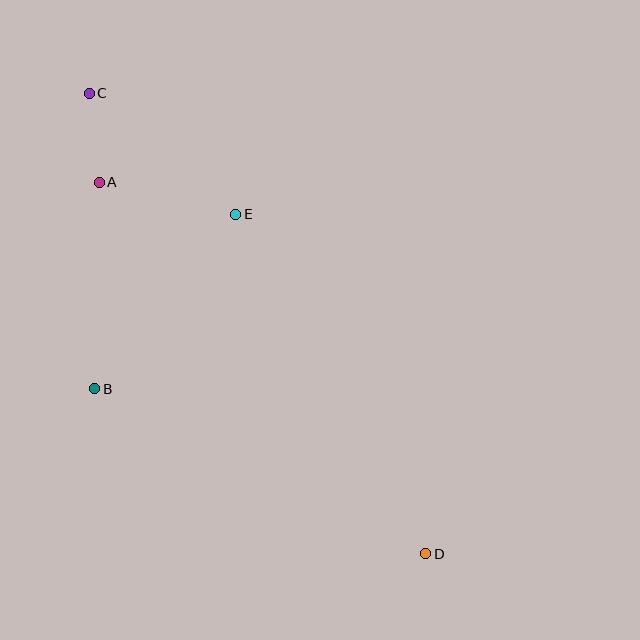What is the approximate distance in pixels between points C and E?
The distance between C and E is approximately 190 pixels.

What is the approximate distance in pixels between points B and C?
The distance between B and C is approximately 296 pixels.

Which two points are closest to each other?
Points A and C are closest to each other.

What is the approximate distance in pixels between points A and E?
The distance between A and E is approximately 140 pixels.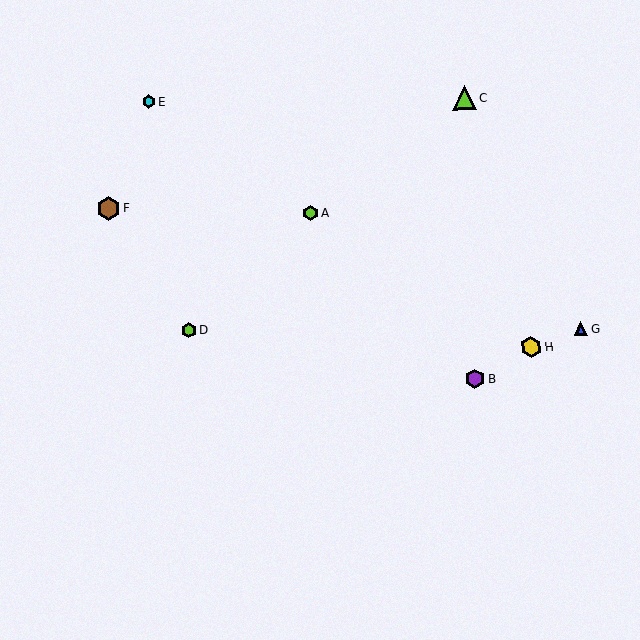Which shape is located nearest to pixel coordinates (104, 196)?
The brown hexagon (labeled F) at (108, 208) is nearest to that location.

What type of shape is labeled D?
Shape D is a lime hexagon.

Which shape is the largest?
The lime triangle (labeled C) is the largest.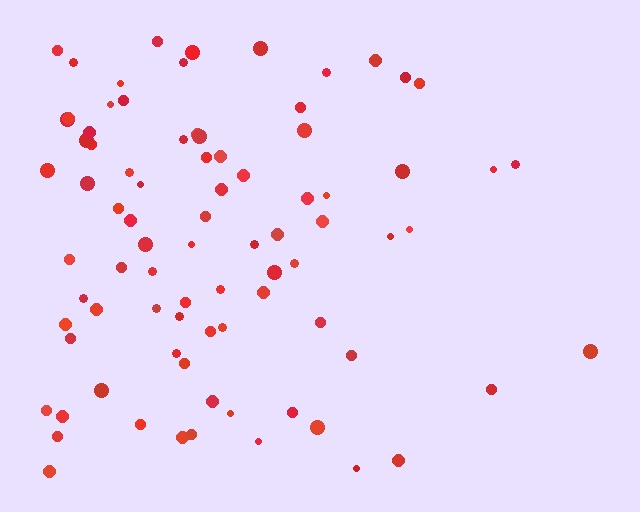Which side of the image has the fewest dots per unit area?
The right.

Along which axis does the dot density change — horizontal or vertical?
Horizontal.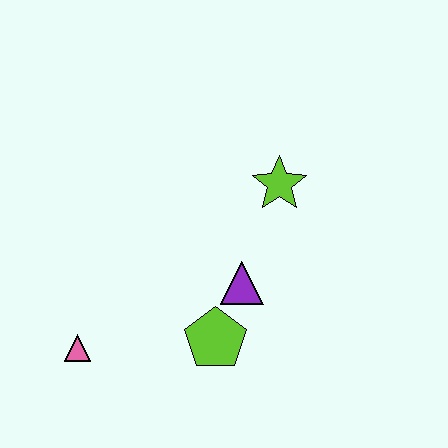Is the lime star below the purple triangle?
No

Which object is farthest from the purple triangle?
The pink triangle is farthest from the purple triangle.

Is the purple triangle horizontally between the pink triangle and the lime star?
Yes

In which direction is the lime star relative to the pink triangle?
The lime star is to the right of the pink triangle.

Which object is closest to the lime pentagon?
The purple triangle is closest to the lime pentagon.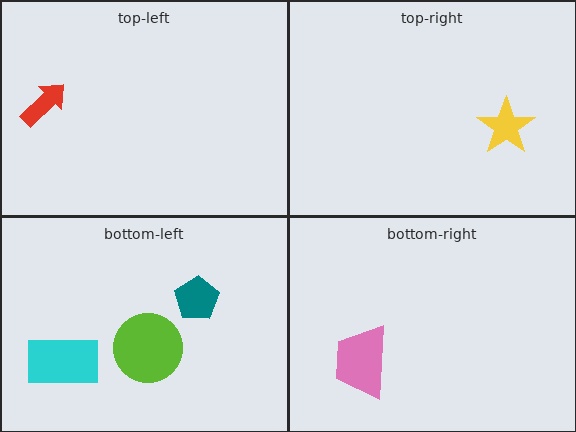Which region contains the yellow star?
The top-right region.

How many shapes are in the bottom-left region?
3.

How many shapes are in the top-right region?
1.